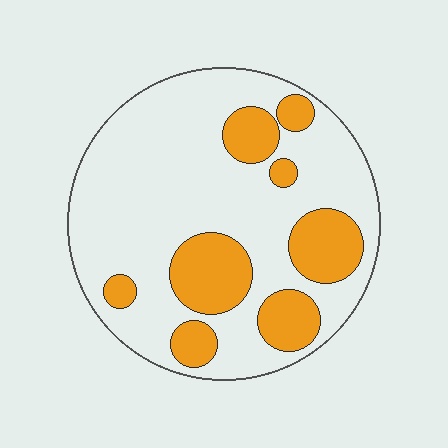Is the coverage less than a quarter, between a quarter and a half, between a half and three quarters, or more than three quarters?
Between a quarter and a half.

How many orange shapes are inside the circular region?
8.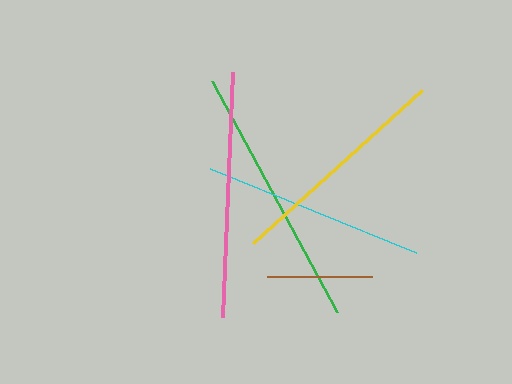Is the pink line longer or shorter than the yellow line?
The pink line is longer than the yellow line.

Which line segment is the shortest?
The brown line is the shortest at approximately 105 pixels.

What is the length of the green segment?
The green segment is approximately 262 pixels long.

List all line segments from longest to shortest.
From longest to shortest: green, pink, yellow, cyan, brown.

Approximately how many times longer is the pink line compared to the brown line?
The pink line is approximately 2.3 times the length of the brown line.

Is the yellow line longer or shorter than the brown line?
The yellow line is longer than the brown line.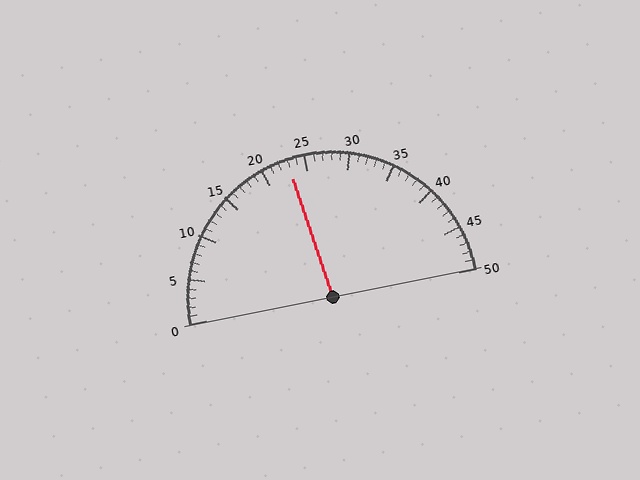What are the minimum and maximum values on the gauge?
The gauge ranges from 0 to 50.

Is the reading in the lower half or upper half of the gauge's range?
The reading is in the lower half of the range (0 to 50).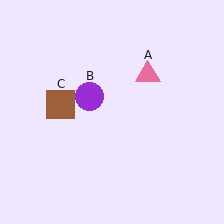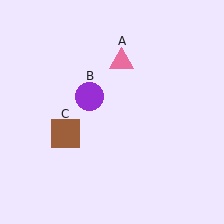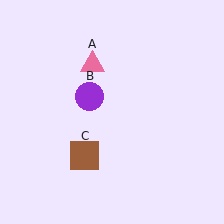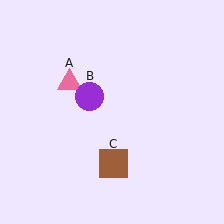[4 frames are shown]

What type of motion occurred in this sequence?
The pink triangle (object A), brown square (object C) rotated counterclockwise around the center of the scene.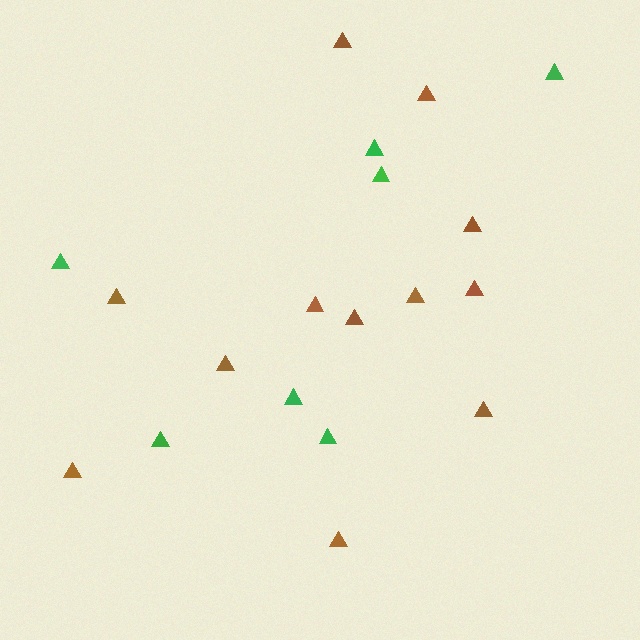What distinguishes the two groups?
There are 2 groups: one group of brown triangles (12) and one group of green triangles (7).